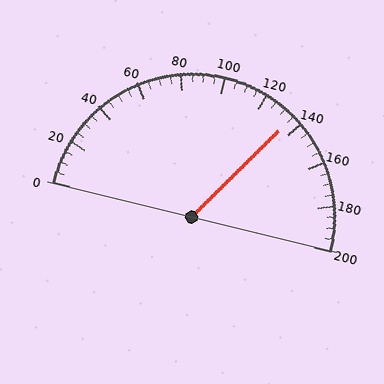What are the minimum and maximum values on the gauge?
The gauge ranges from 0 to 200.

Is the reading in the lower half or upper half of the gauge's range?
The reading is in the upper half of the range (0 to 200).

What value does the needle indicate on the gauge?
The needle indicates approximately 135.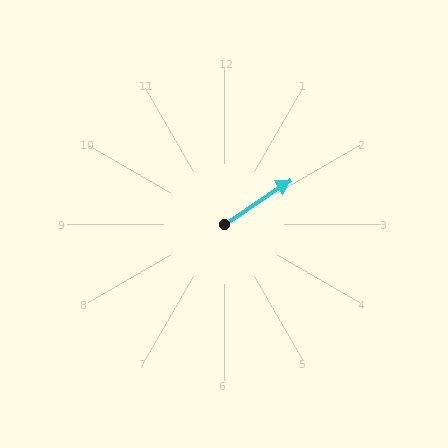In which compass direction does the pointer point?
Northeast.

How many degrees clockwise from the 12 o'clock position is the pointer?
Approximately 56 degrees.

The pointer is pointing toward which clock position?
Roughly 2 o'clock.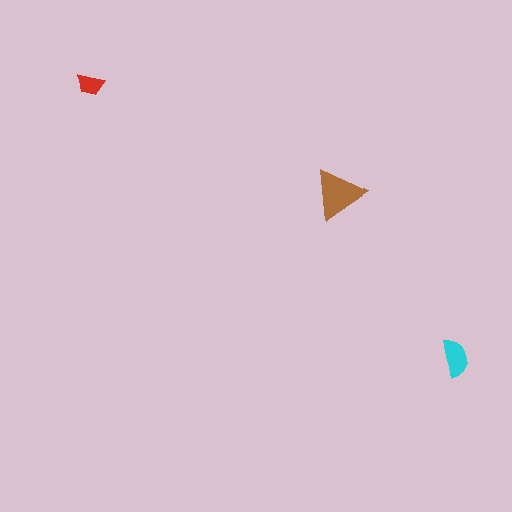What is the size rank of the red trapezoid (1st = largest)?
3rd.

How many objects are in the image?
There are 3 objects in the image.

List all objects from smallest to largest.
The red trapezoid, the cyan semicircle, the brown triangle.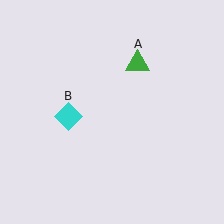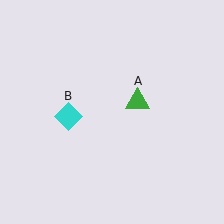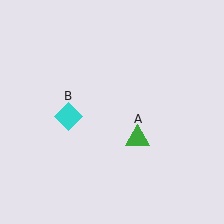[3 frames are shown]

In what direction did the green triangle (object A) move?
The green triangle (object A) moved down.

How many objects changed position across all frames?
1 object changed position: green triangle (object A).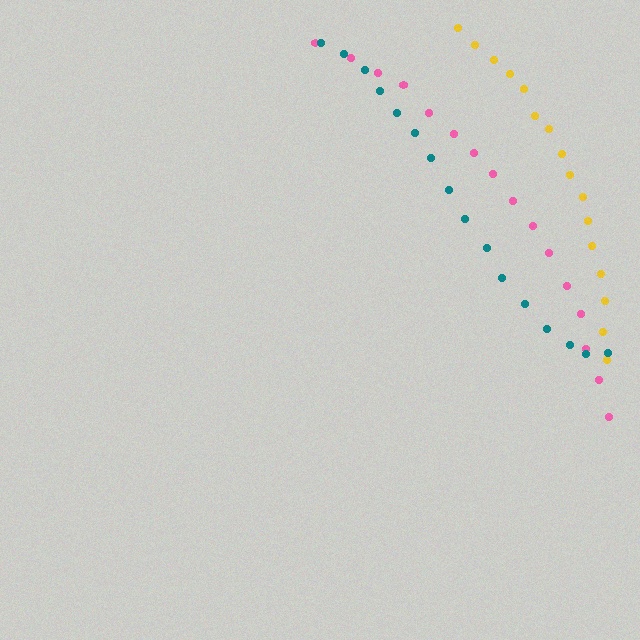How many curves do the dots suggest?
There are 3 distinct paths.